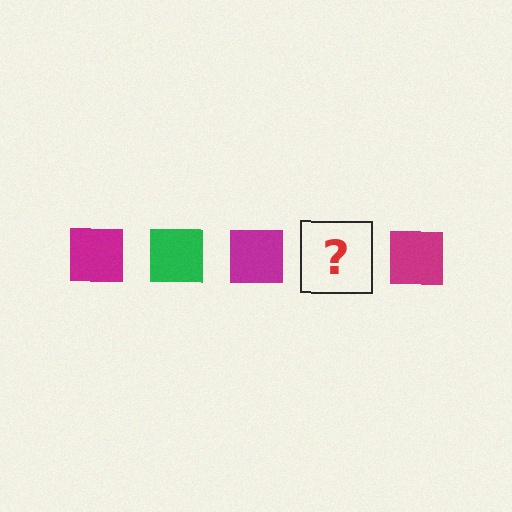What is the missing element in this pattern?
The missing element is a green square.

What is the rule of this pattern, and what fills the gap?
The rule is that the pattern cycles through magenta, green squares. The gap should be filled with a green square.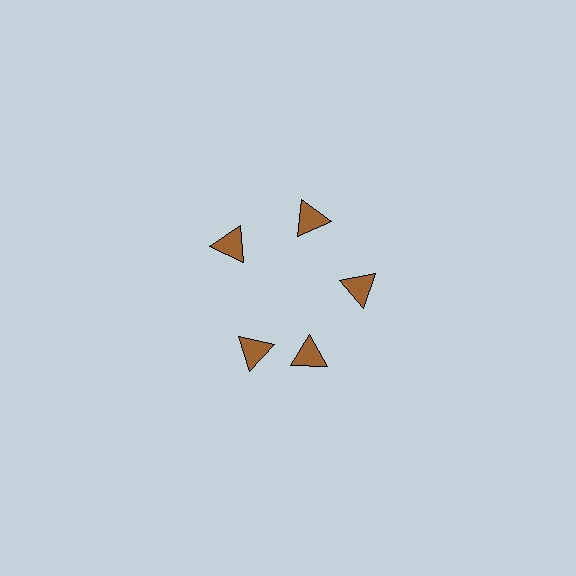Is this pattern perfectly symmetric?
No. The 5 brown triangles are arranged in a ring, but one element near the 8 o'clock position is rotated out of alignment along the ring, breaking the 5-fold rotational symmetry.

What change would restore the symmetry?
The symmetry would be restored by rotating it back into even spacing with its neighbors so that all 5 triangles sit at equal angles and equal distance from the center.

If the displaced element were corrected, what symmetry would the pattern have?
It would have 5-fold rotational symmetry — the pattern would map onto itself every 72 degrees.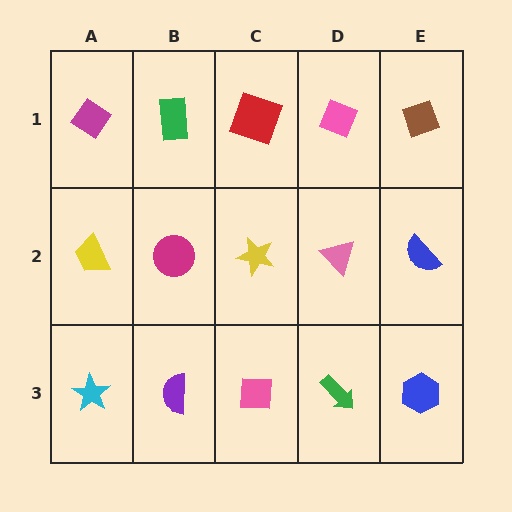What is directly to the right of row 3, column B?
A pink square.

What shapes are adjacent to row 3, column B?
A magenta circle (row 2, column B), a cyan star (row 3, column A), a pink square (row 3, column C).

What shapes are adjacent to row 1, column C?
A yellow star (row 2, column C), a green rectangle (row 1, column B), a pink diamond (row 1, column D).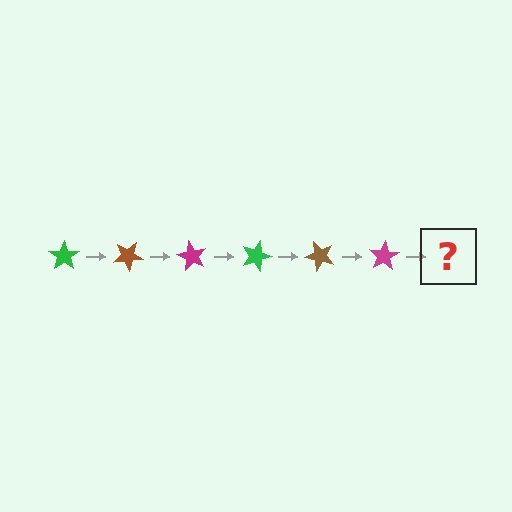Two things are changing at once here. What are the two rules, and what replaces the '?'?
The two rules are that it rotates 30 degrees each step and the color cycles through green, brown, and magenta. The '?' should be a green star, rotated 180 degrees from the start.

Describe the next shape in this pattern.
It should be a green star, rotated 180 degrees from the start.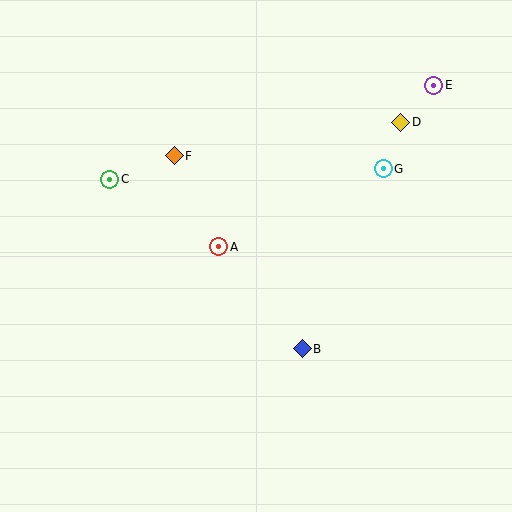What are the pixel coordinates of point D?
Point D is at (401, 122).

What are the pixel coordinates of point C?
Point C is at (110, 179).